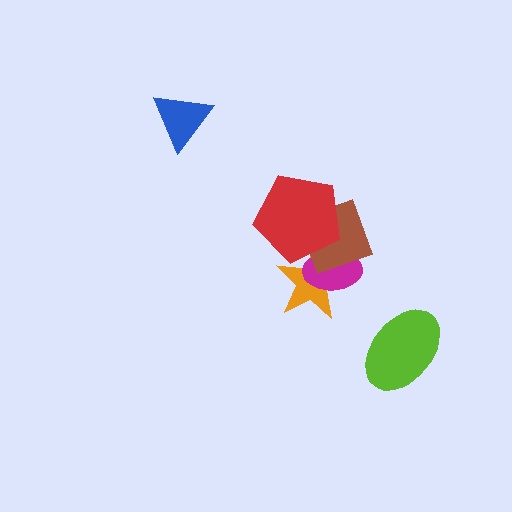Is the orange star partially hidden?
Yes, it is partially covered by another shape.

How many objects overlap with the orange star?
3 objects overlap with the orange star.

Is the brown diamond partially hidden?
Yes, it is partially covered by another shape.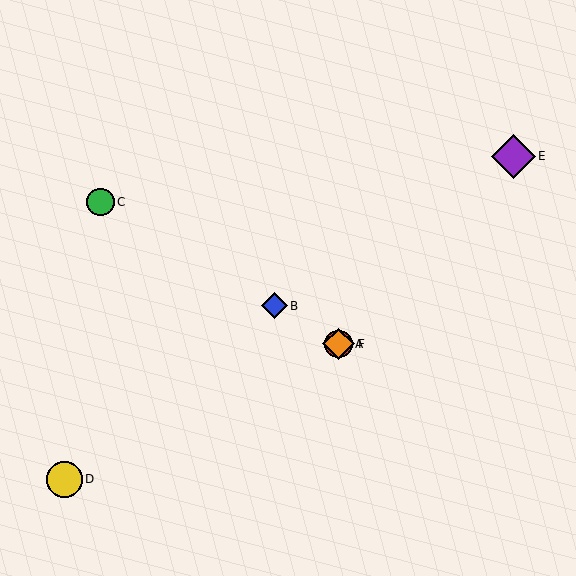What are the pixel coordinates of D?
Object D is at (64, 479).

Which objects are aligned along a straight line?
Objects A, B, C, F are aligned along a straight line.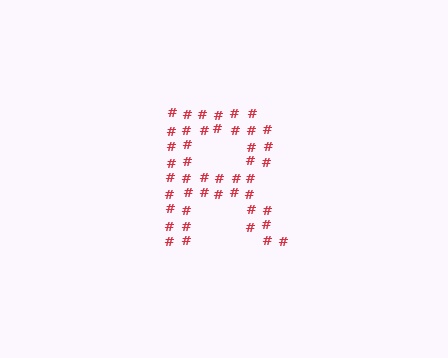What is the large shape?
The large shape is the letter R.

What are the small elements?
The small elements are hash symbols.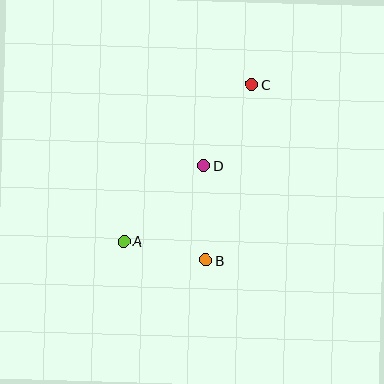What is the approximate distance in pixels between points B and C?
The distance between B and C is approximately 182 pixels.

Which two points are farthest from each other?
Points A and C are farthest from each other.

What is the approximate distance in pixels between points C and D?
The distance between C and D is approximately 94 pixels.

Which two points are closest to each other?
Points A and B are closest to each other.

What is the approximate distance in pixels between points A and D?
The distance between A and D is approximately 110 pixels.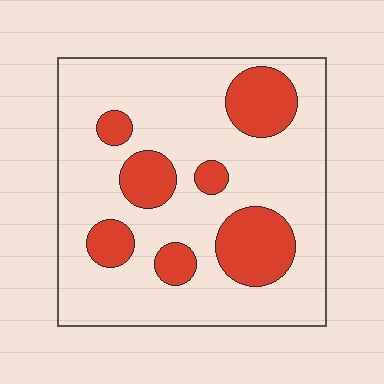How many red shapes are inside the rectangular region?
7.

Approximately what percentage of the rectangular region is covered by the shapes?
Approximately 25%.